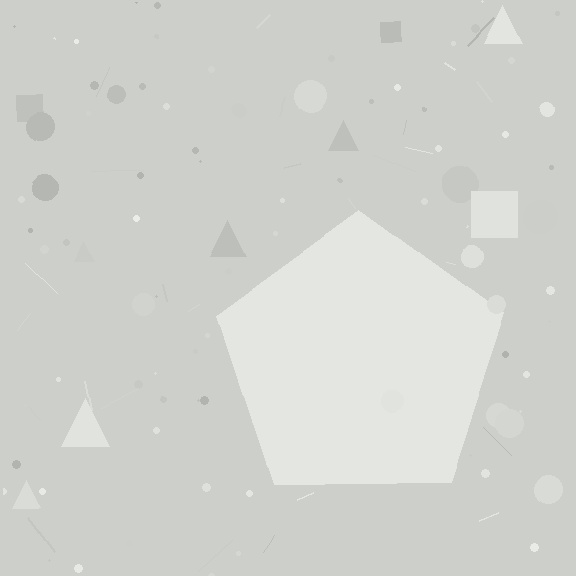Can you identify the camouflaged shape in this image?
The camouflaged shape is a pentagon.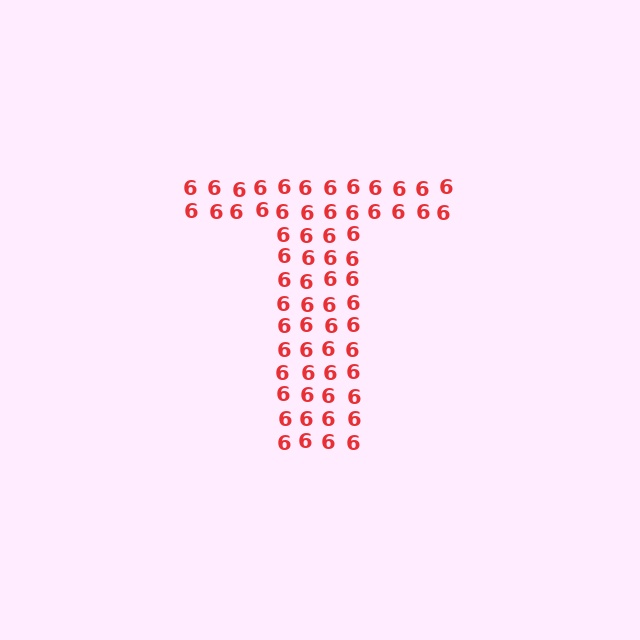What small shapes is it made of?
It is made of small digit 6's.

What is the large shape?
The large shape is the letter T.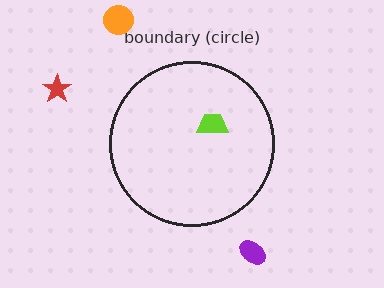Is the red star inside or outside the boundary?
Outside.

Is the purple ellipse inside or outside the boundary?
Outside.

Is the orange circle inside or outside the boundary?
Outside.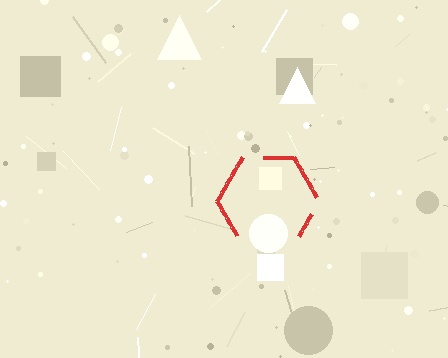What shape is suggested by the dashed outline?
The dashed outline suggests a hexagon.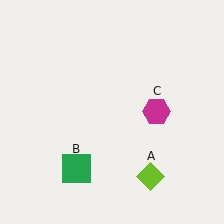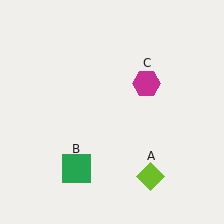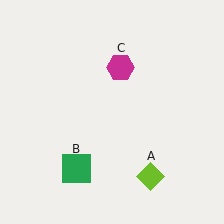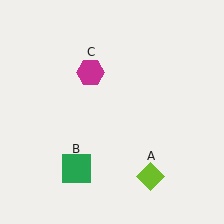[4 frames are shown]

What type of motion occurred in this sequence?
The magenta hexagon (object C) rotated counterclockwise around the center of the scene.